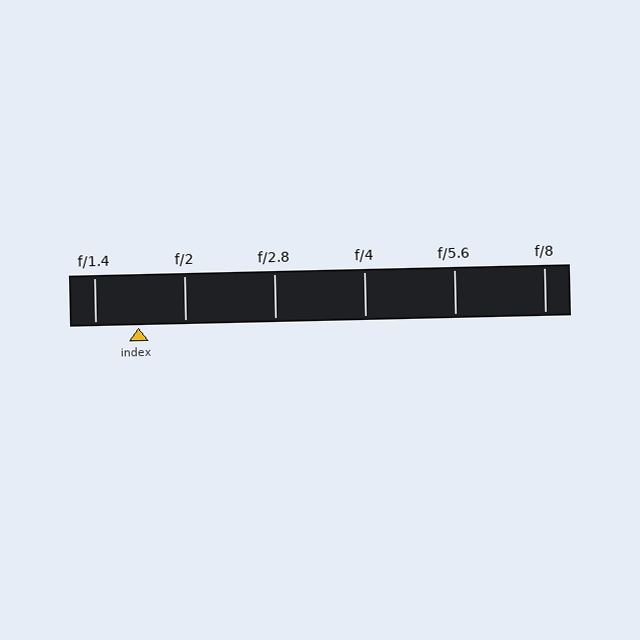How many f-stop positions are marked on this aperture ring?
There are 6 f-stop positions marked.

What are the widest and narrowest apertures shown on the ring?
The widest aperture shown is f/1.4 and the narrowest is f/8.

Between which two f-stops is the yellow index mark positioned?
The index mark is between f/1.4 and f/2.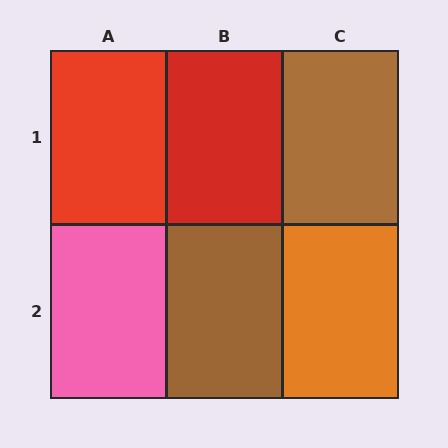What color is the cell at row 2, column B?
Brown.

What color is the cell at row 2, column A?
Pink.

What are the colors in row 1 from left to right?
Red, red, brown.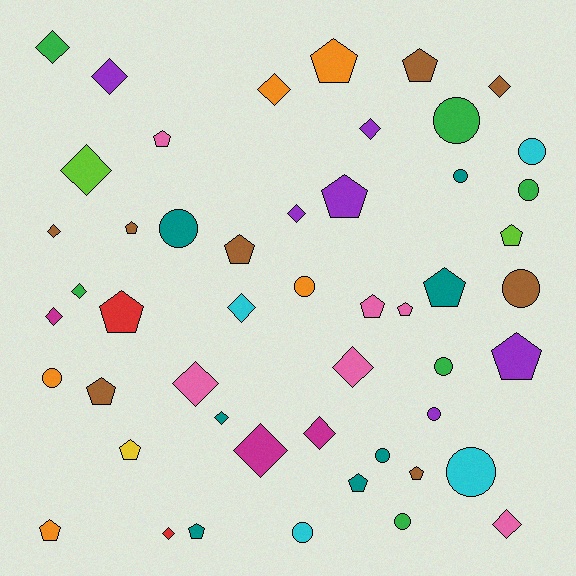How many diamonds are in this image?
There are 18 diamonds.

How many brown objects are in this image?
There are 8 brown objects.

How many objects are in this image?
There are 50 objects.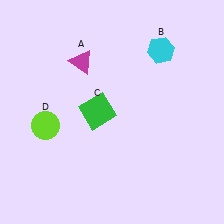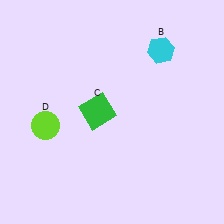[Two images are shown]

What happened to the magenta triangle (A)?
The magenta triangle (A) was removed in Image 2. It was in the top-left area of Image 1.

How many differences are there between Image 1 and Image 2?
There is 1 difference between the two images.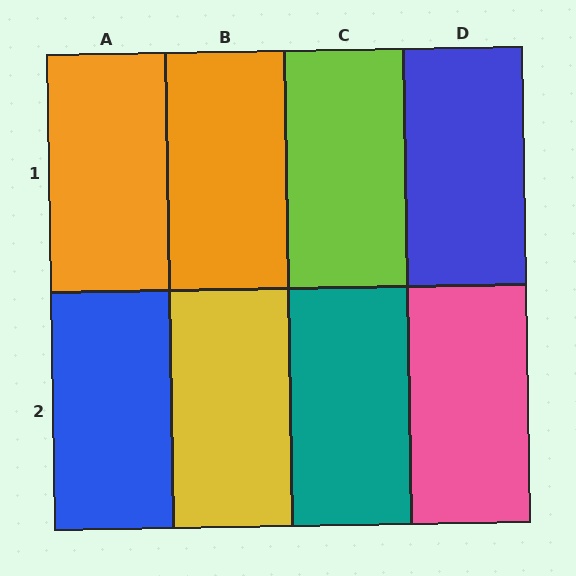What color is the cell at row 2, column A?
Blue.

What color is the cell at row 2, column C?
Teal.